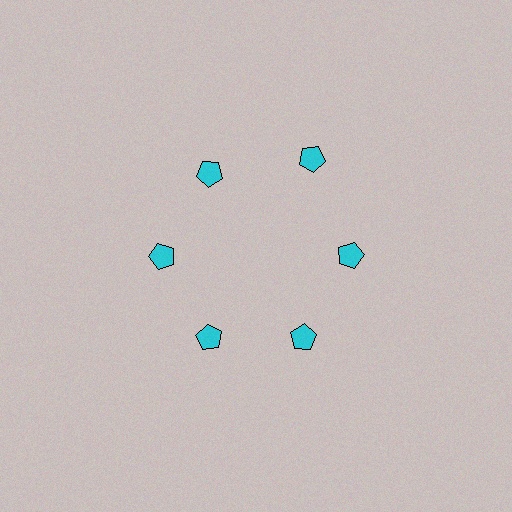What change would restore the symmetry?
The symmetry would be restored by moving it inward, back onto the ring so that all 6 pentagons sit at equal angles and equal distance from the center.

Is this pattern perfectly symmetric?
No. The 6 cyan pentagons are arranged in a ring, but one element near the 1 o'clock position is pushed outward from the center, breaking the 6-fold rotational symmetry.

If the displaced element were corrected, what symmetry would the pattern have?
It would have 6-fold rotational symmetry — the pattern would map onto itself every 60 degrees.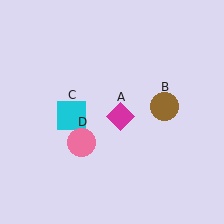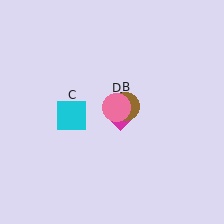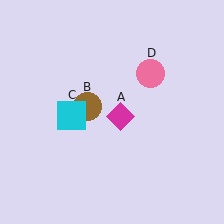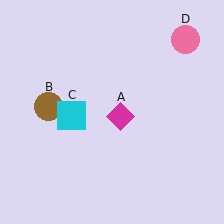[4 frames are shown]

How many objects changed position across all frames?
2 objects changed position: brown circle (object B), pink circle (object D).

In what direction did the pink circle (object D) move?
The pink circle (object D) moved up and to the right.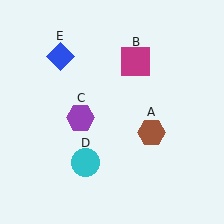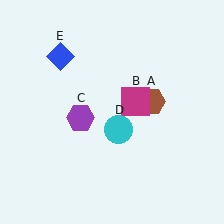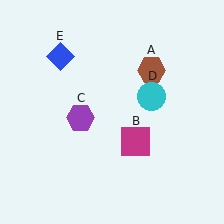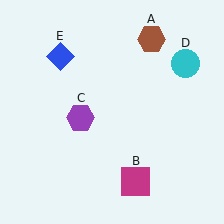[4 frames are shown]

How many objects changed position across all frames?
3 objects changed position: brown hexagon (object A), magenta square (object B), cyan circle (object D).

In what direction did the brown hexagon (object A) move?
The brown hexagon (object A) moved up.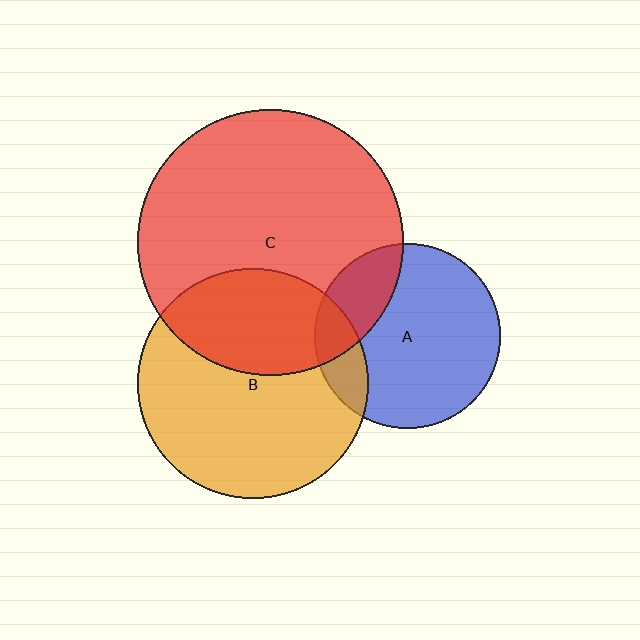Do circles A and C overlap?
Yes.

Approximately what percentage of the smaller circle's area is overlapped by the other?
Approximately 25%.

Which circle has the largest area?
Circle C (red).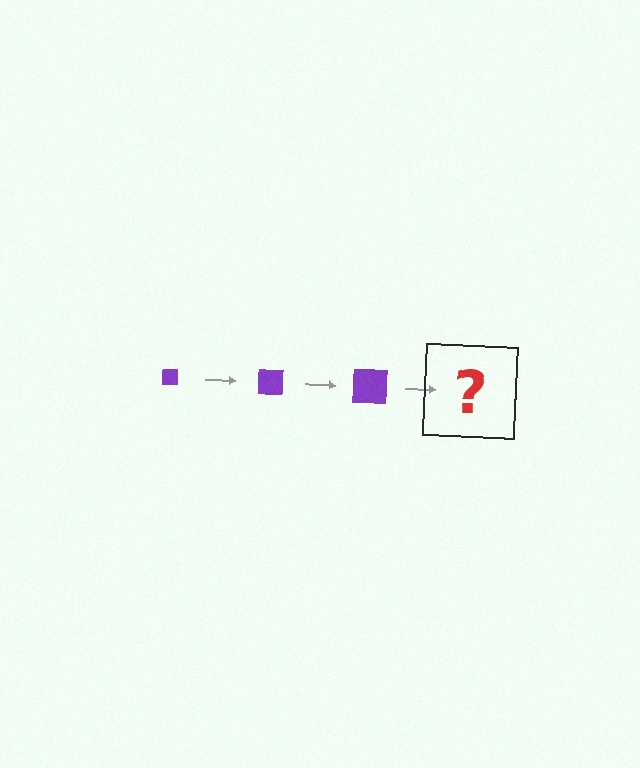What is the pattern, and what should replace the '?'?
The pattern is that the square gets progressively larger each step. The '?' should be a purple square, larger than the previous one.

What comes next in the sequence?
The next element should be a purple square, larger than the previous one.